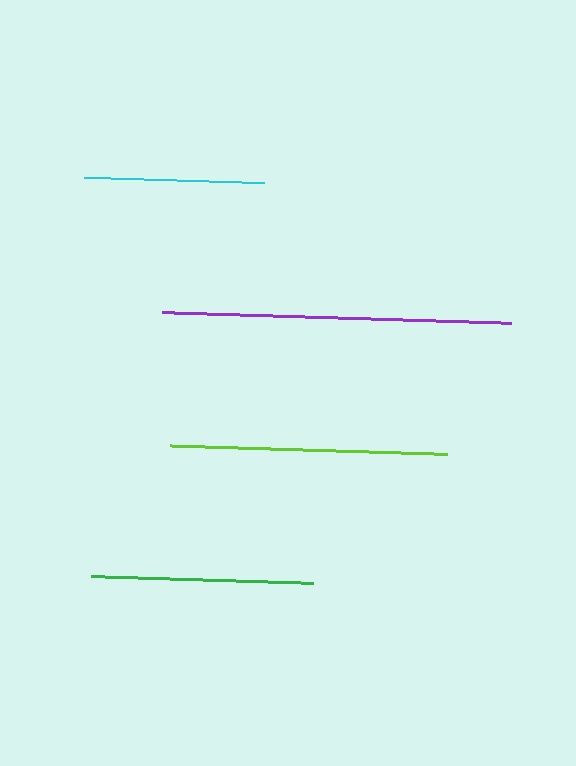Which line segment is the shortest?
The cyan line is the shortest at approximately 180 pixels.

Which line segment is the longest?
The purple line is the longest at approximately 349 pixels.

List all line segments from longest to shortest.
From longest to shortest: purple, lime, green, cyan.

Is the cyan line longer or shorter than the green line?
The green line is longer than the cyan line.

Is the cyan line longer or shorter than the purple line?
The purple line is longer than the cyan line.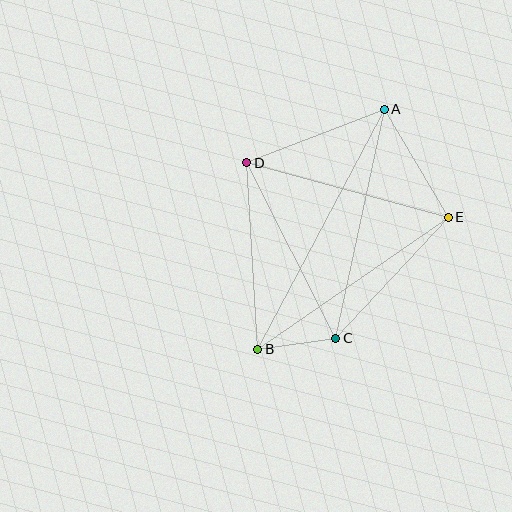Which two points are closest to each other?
Points B and C are closest to each other.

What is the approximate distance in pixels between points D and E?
The distance between D and E is approximately 208 pixels.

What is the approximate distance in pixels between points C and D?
The distance between C and D is approximately 197 pixels.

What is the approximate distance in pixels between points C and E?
The distance between C and E is approximately 165 pixels.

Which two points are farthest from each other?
Points A and B are farthest from each other.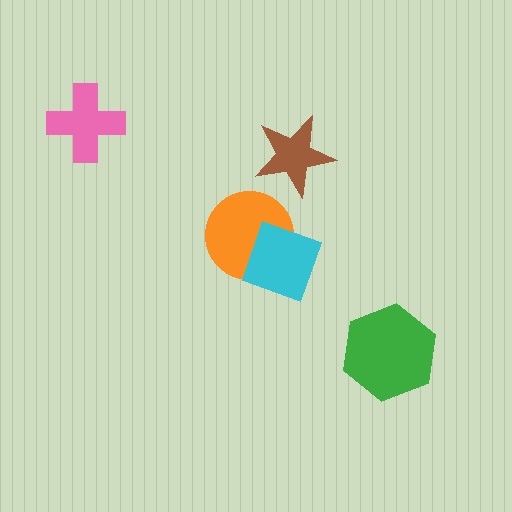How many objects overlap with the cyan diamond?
1 object overlaps with the cyan diamond.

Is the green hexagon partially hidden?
No, no other shape covers it.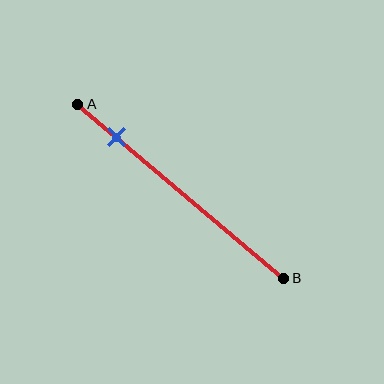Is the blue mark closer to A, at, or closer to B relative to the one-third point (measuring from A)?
The blue mark is closer to point A than the one-third point of segment AB.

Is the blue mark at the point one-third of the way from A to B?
No, the mark is at about 20% from A, not at the 33% one-third point.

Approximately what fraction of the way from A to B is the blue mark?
The blue mark is approximately 20% of the way from A to B.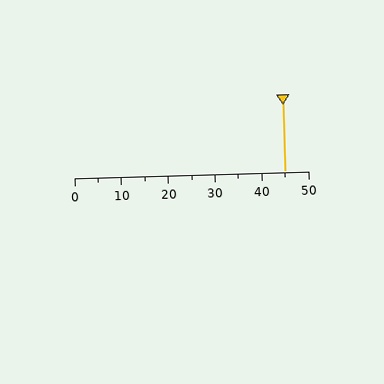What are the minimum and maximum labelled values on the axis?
The axis runs from 0 to 50.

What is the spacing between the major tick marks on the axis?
The major ticks are spaced 10 apart.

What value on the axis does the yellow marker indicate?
The marker indicates approximately 45.